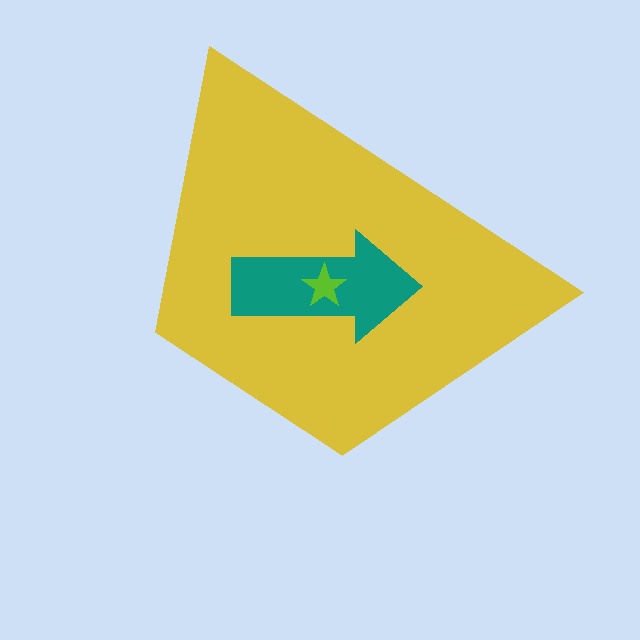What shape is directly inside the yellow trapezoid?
The teal arrow.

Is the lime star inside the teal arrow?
Yes.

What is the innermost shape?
The lime star.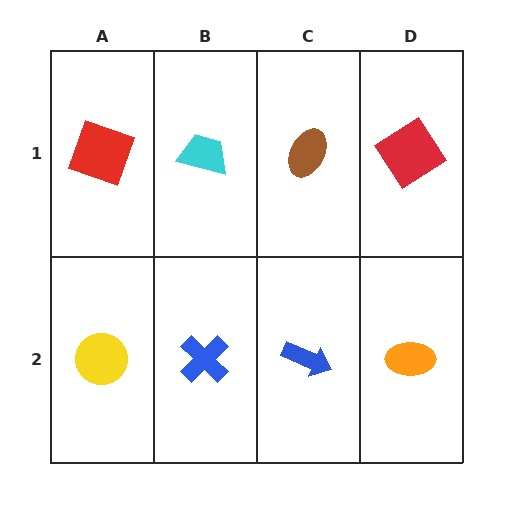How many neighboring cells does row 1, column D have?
2.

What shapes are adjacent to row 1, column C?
A blue arrow (row 2, column C), a cyan trapezoid (row 1, column B), a red diamond (row 1, column D).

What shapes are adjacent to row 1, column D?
An orange ellipse (row 2, column D), a brown ellipse (row 1, column C).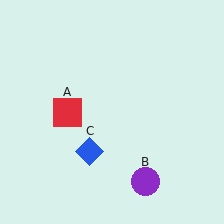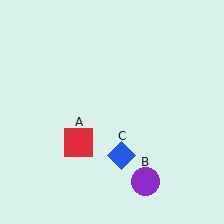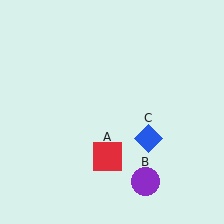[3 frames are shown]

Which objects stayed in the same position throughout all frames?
Purple circle (object B) remained stationary.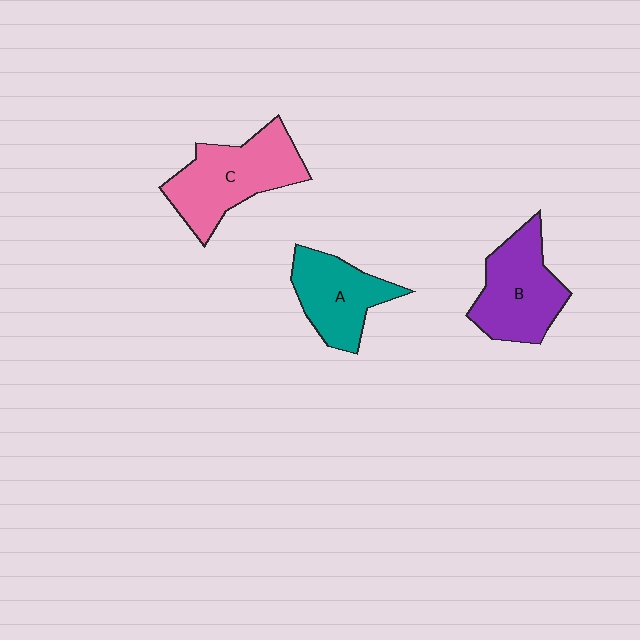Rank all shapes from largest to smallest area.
From largest to smallest: C (pink), B (purple), A (teal).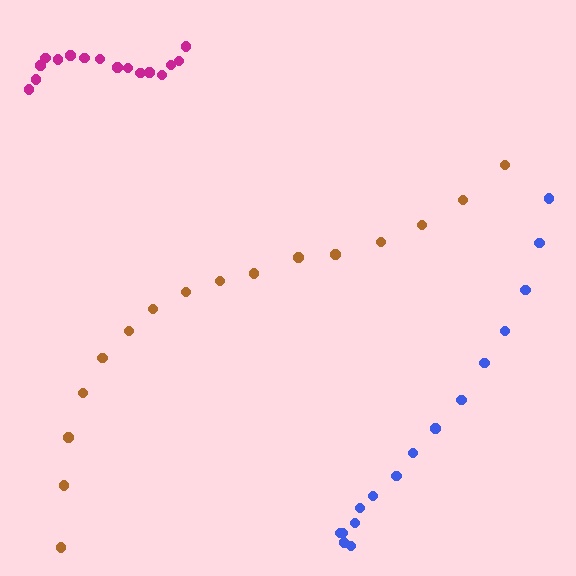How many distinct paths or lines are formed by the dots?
There are 3 distinct paths.